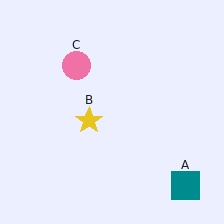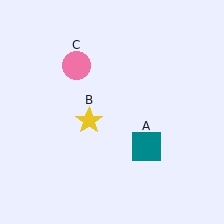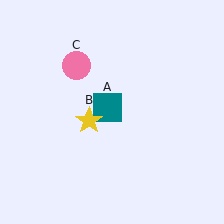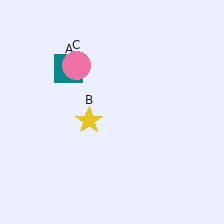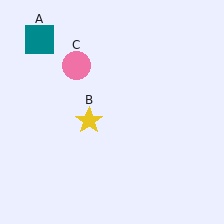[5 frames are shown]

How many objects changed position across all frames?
1 object changed position: teal square (object A).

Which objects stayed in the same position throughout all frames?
Yellow star (object B) and pink circle (object C) remained stationary.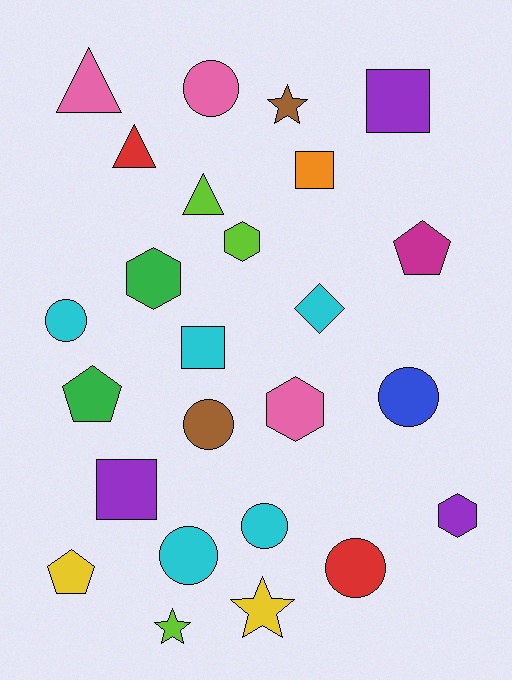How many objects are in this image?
There are 25 objects.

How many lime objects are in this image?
There are 3 lime objects.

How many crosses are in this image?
There are no crosses.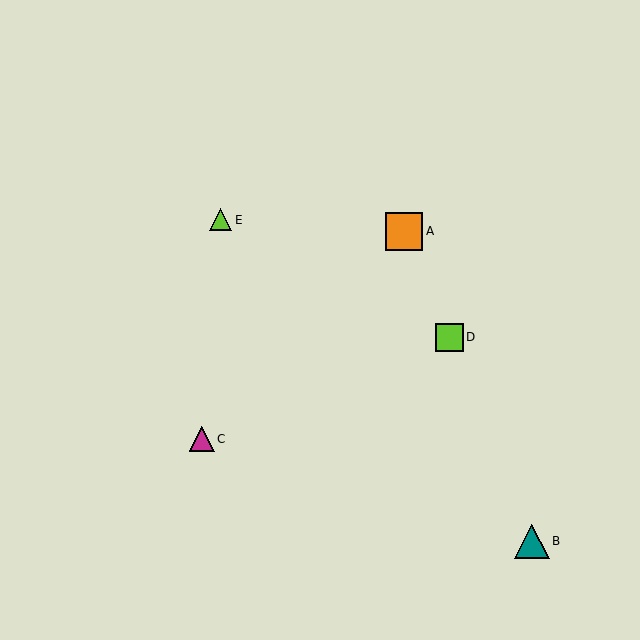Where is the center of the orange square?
The center of the orange square is at (404, 231).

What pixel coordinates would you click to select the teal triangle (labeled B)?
Click at (532, 541) to select the teal triangle B.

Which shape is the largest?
The orange square (labeled A) is the largest.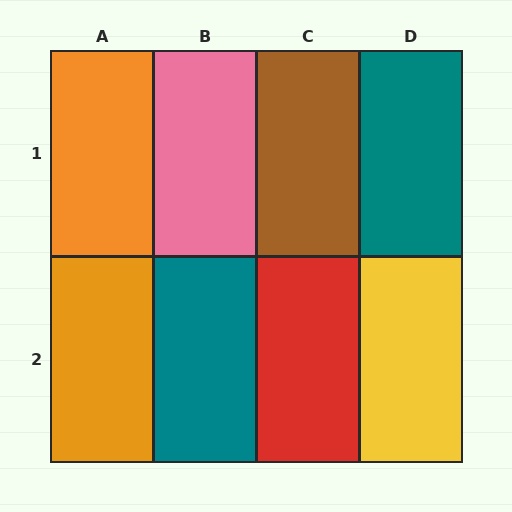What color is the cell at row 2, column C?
Red.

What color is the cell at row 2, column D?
Yellow.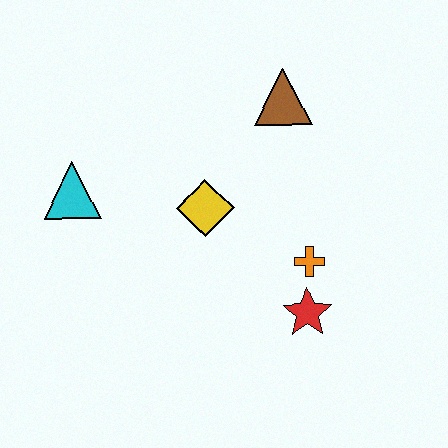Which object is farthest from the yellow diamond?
The red star is farthest from the yellow diamond.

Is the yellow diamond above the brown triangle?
No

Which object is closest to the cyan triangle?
The yellow diamond is closest to the cyan triangle.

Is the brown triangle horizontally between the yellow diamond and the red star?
Yes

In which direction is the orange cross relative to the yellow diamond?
The orange cross is to the right of the yellow diamond.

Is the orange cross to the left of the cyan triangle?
No